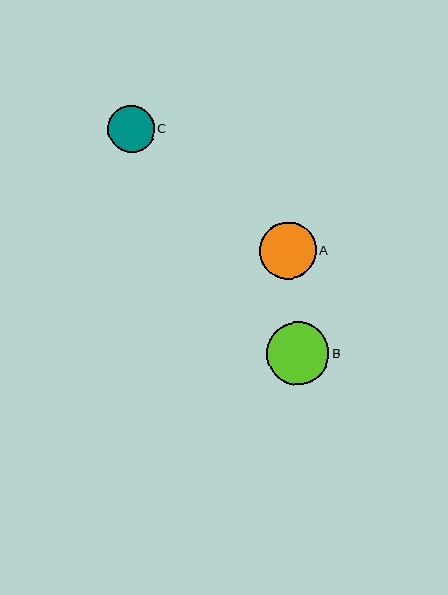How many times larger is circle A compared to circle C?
Circle A is approximately 1.2 times the size of circle C.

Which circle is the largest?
Circle B is the largest with a size of approximately 62 pixels.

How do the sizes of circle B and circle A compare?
Circle B and circle A are approximately the same size.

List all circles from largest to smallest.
From largest to smallest: B, A, C.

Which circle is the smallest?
Circle C is the smallest with a size of approximately 47 pixels.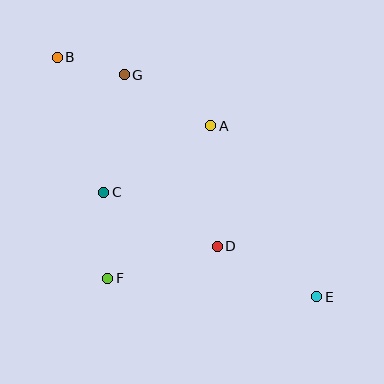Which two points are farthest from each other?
Points B and E are farthest from each other.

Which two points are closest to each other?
Points B and G are closest to each other.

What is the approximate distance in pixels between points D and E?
The distance between D and E is approximately 112 pixels.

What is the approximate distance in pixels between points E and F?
The distance between E and F is approximately 210 pixels.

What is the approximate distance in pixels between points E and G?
The distance between E and G is approximately 294 pixels.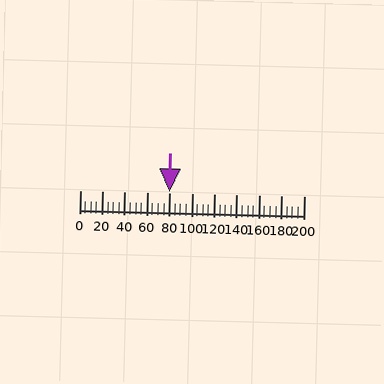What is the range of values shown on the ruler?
The ruler shows values from 0 to 200.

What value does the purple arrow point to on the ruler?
The purple arrow points to approximately 80.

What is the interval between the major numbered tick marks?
The major tick marks are spaced 20 units apart.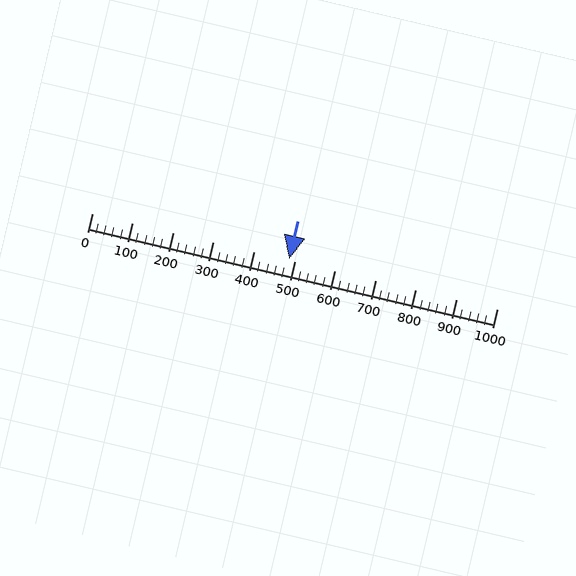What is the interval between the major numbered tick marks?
The major tick marks are spaced 100 units apart.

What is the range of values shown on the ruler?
The ruler shows values from 0 to 1000.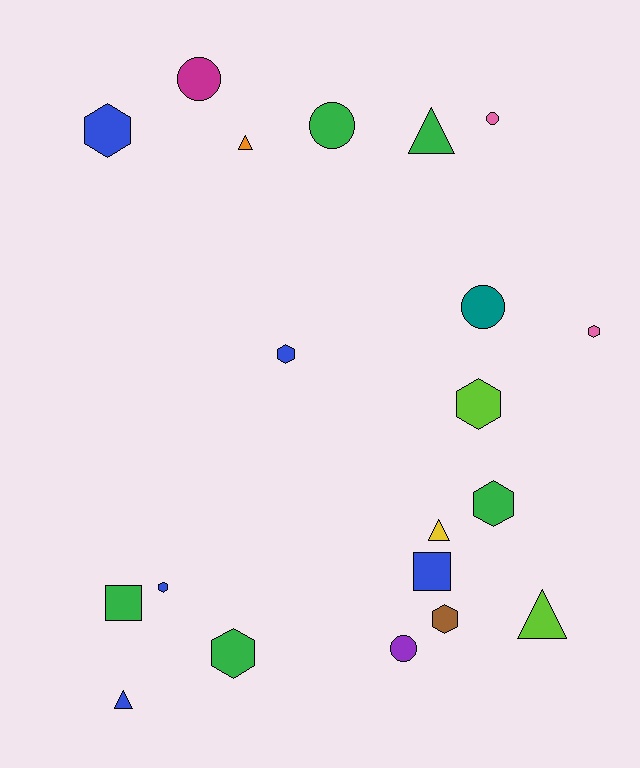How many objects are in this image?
There are 20 objects.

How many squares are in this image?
There are 2 squares.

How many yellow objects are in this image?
There is 1 yellow object.